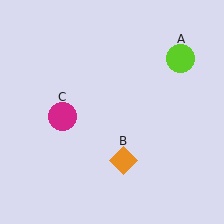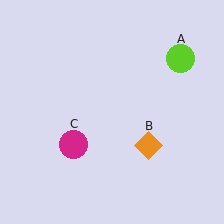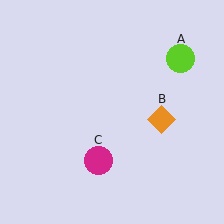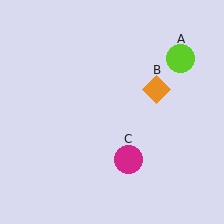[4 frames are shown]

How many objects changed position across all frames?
2 objects changed position: orange diamond (object B), magenta circle (object C).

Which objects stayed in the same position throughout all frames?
Lime circle (object A) remained stationary.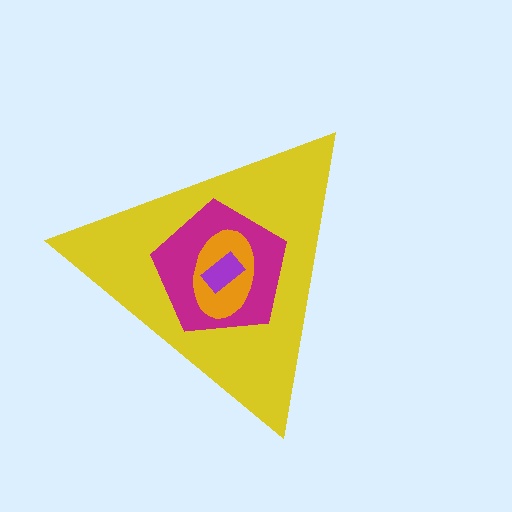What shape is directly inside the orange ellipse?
The purple rectangle.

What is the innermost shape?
The purple rectangle.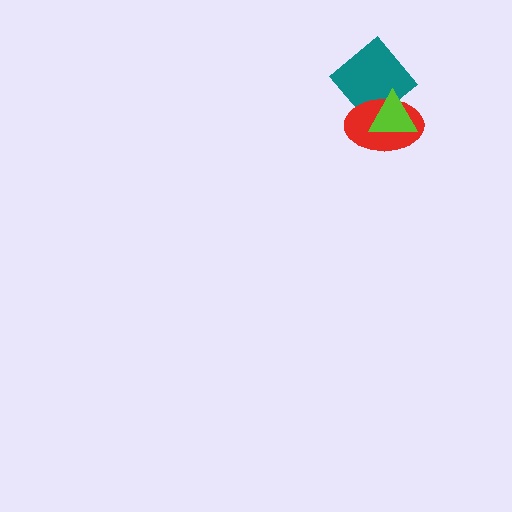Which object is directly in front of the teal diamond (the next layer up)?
The red ellipse is directly in front of the teal diamond.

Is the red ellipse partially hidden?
Yes, it is partially covered by another shape.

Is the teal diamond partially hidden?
Yes, it is partially covered by another shape.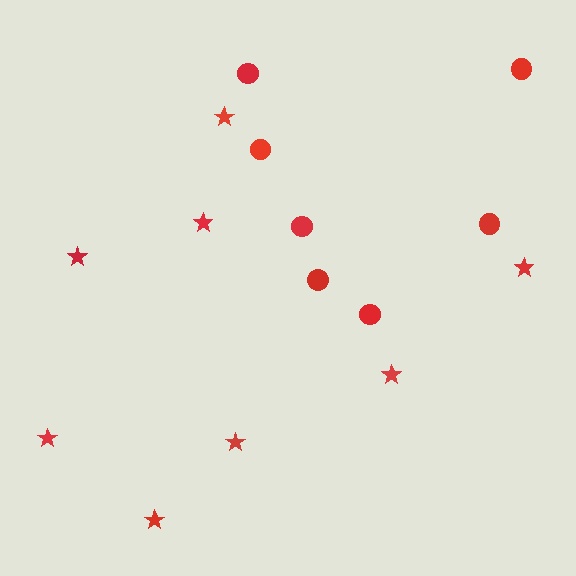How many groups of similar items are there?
There are 2 groups: one group of stars (8) and one group of circles (7).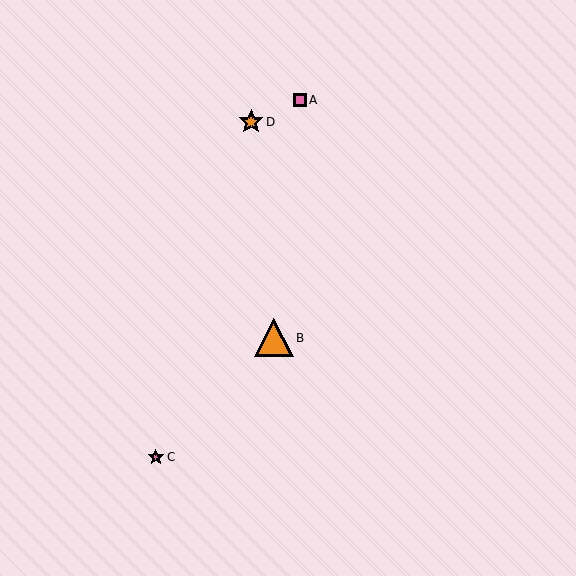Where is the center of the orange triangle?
The center of the orange triangle is at (274, 338).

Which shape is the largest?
The orange triangle (labeled B) is the largest.